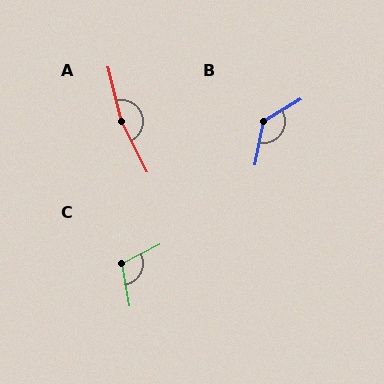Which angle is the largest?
A, at approximately 167 degrees.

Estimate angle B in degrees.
Approximately 132 degrees.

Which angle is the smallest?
C, at approximately 108 degrees.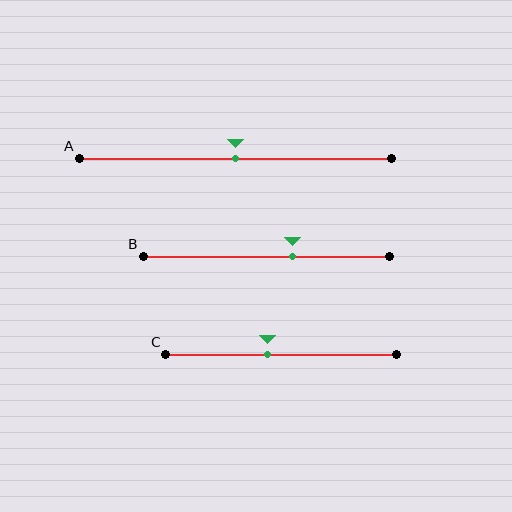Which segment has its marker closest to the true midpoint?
Segment A has its marker closest to the true midpoint.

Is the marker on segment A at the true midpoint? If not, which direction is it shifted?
Yes, the marker on segment A is at the true midpoint.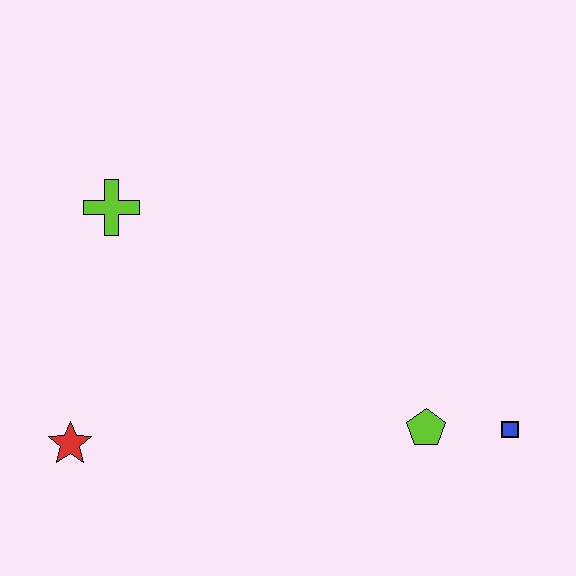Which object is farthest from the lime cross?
The blue square is farthest from the lime cross.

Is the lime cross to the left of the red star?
No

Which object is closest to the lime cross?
The red star is closest to the lime cross.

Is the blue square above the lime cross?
No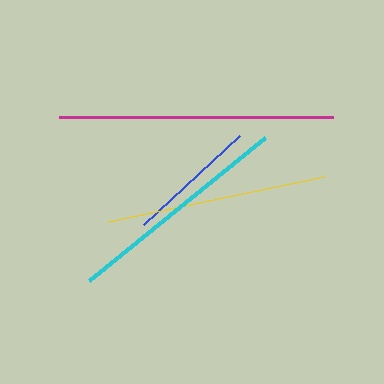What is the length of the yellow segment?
The yellow segment is approximately 221 pixels long.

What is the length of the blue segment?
The blue segment is approximately 131 pixels long.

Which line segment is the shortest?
The blue line is the shortest at approximately 131 pixels.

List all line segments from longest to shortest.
From longest to shortest: magenta, cyan, yellow, blue.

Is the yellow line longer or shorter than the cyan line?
The cyan line is longer than the yellow line.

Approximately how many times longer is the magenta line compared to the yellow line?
The magenta line is approximately 1.2 times the length of the yellow line.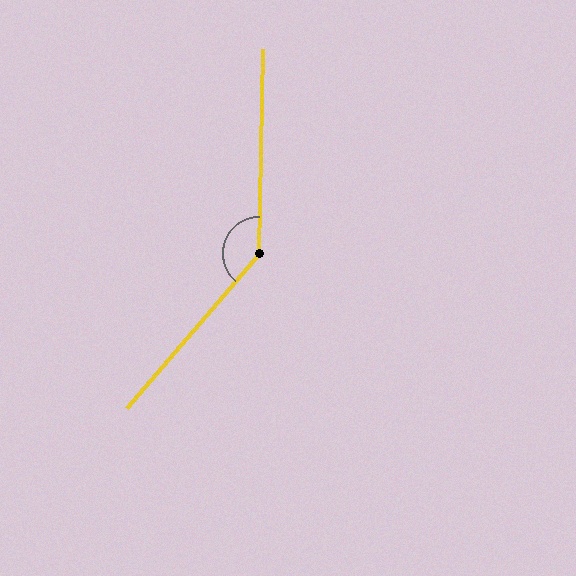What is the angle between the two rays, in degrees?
Approximately 141 degrees.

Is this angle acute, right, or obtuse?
It is obtuse.